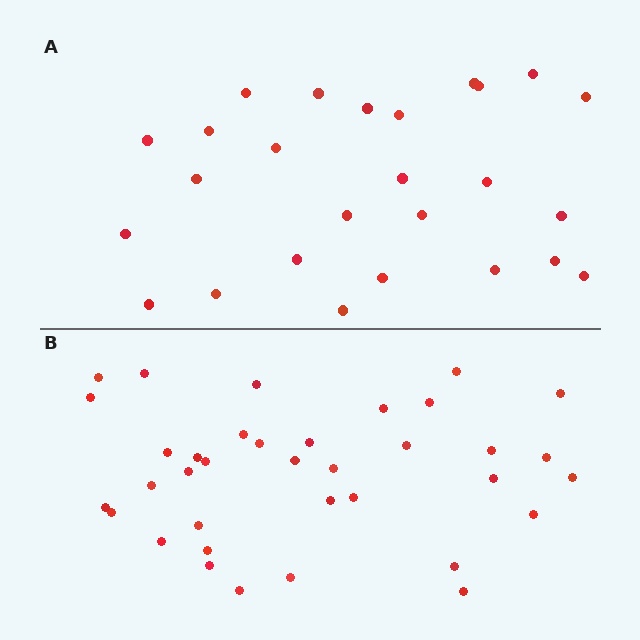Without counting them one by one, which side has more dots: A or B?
Region B (the bottom region) has more dots.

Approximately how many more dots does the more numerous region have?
Region B has roughly 10 or so more dots than region A.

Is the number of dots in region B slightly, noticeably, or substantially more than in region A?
Region B has noticeably more, but not dramatically so. The ratio is roughly 1.4 to 1.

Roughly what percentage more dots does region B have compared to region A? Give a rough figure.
About 40% more.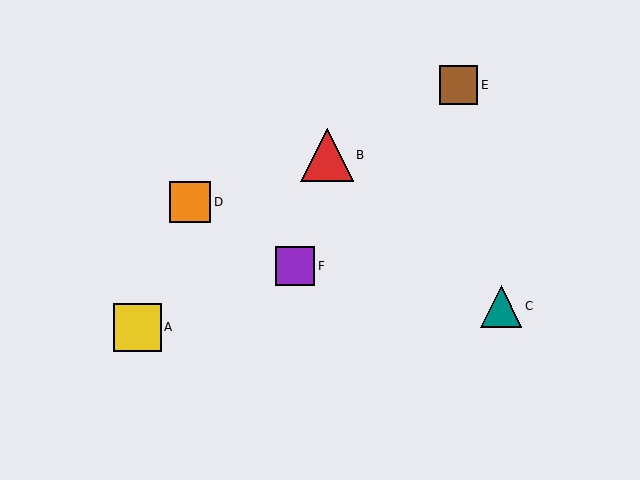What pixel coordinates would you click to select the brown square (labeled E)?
Click at (459, 85) to select the brown square E.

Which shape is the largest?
The red triangle (labeled B) is the largest.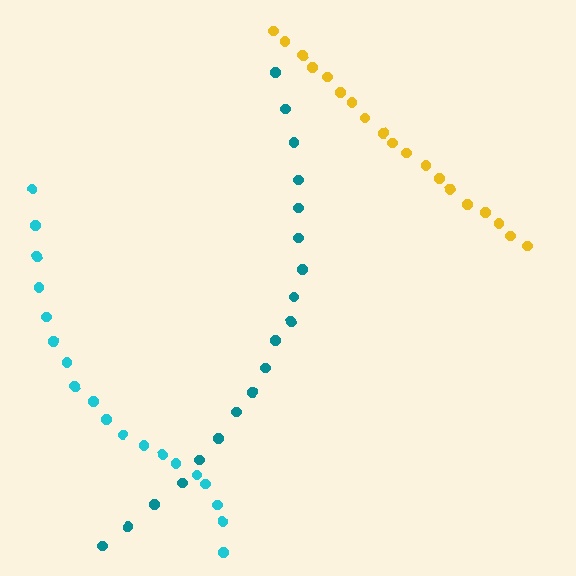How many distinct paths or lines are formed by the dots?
There are 3 distinct paths.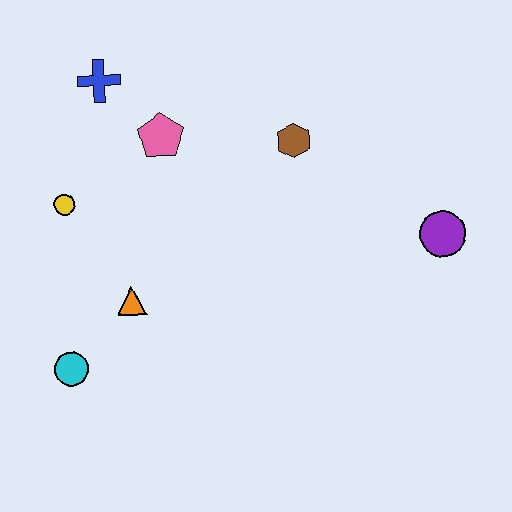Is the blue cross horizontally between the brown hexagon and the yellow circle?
Yes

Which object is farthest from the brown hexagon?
The cyan circle is farthest from the brown hexagon.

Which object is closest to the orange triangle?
The cyan circle is closest to the orange triangle.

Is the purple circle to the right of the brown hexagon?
Yes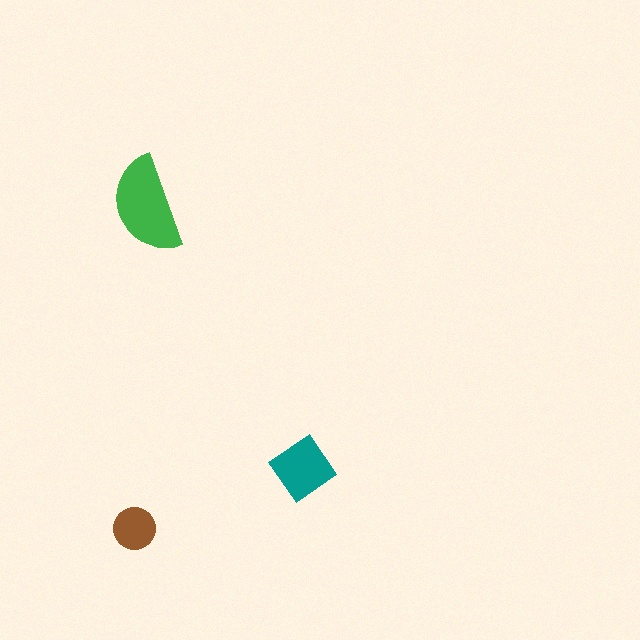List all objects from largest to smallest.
The green semicircle, the teal diamond, the brown circle.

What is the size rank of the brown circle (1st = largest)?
3rd.